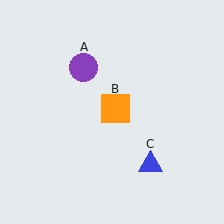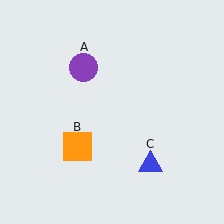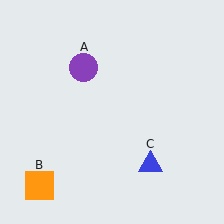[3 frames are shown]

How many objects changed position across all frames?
1 object changed position: orange square (object B).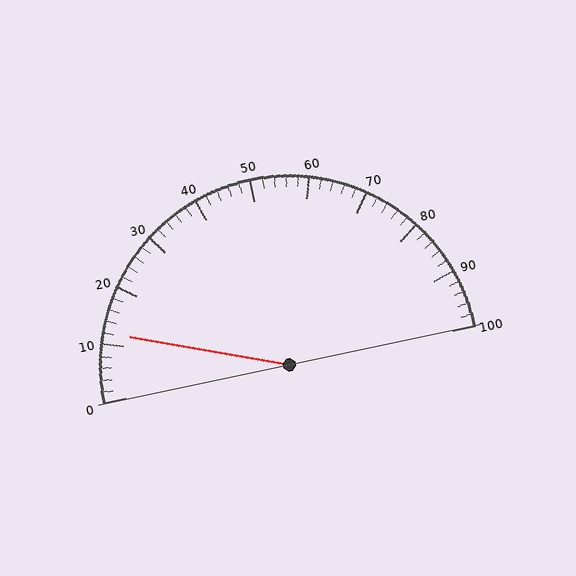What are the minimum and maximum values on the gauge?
The gauge ranges from 0 to 100.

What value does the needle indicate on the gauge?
The needle indicates approximately 12.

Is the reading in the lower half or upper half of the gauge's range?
The reading is in the lower half of the range (0 to 100).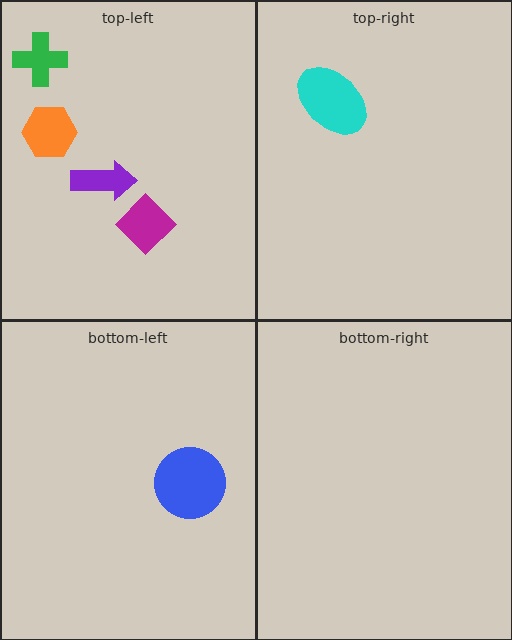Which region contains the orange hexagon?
The top-left region.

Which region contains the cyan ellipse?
The top-right region.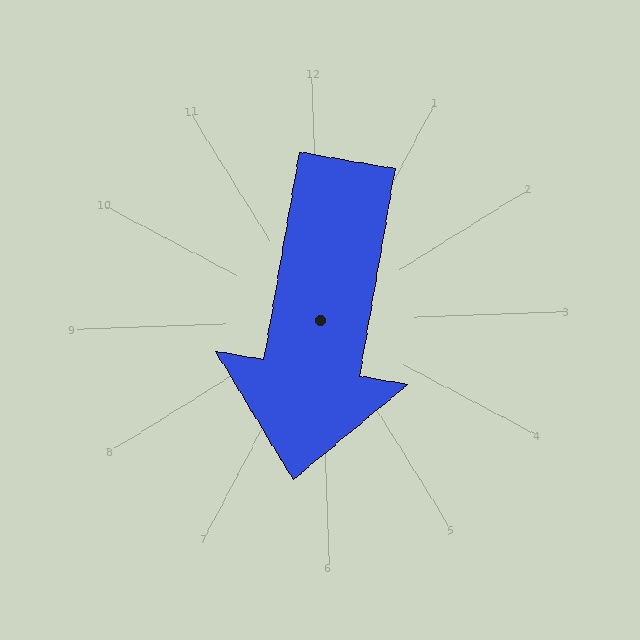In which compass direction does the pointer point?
South.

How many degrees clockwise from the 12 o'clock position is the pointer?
Approximately 192 degrees.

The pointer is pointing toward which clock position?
Roughly 6 o'clock.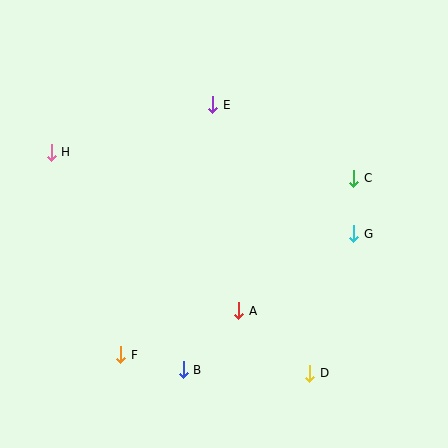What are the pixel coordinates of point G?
Point G is at (354, 234).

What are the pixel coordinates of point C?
Point C is at (354, 178).